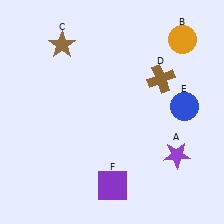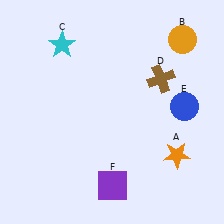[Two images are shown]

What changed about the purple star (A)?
In Image 1, A is purple. In Image 2, it changed to orange.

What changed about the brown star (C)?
In Image 1, C is brown. In Image 2, it changed to cyan.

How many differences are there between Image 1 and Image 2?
There are 2 differences between the two images.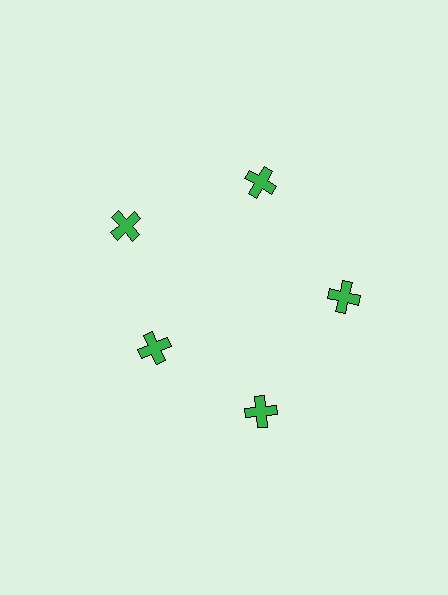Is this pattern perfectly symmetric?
No. The 5 green crosses are arranged in a ring, but one element near the 8 o'clock position is pulled inward toward the center, breaking the 5-fold rotational symmetry.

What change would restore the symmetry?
The symmetry would be restored by moving it outward, back onto the ring so that all 5 crosses sit at equal angles and equal distance from the center.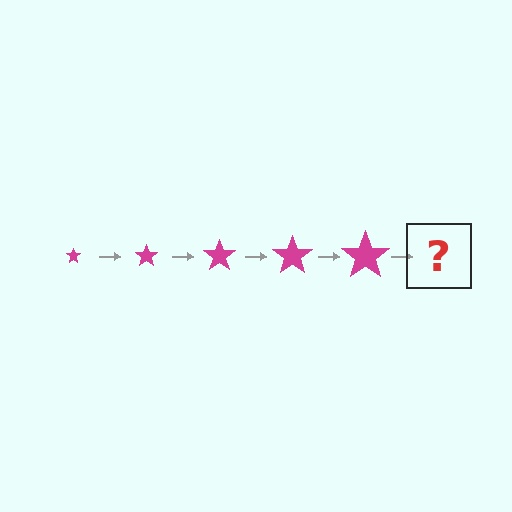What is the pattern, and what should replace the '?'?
The pattern is that the star gets progressively larger each step. The '?' should be a magenta star, larger than the previous one.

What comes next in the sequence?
The next element should be a magenta star, larger than the previous one.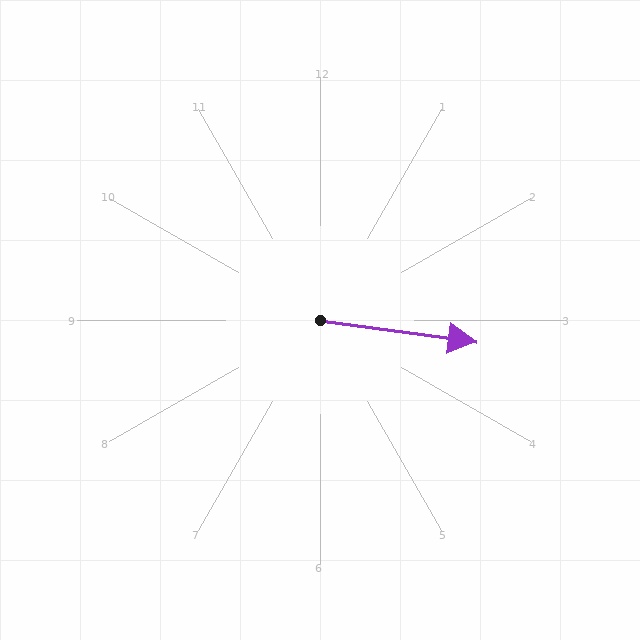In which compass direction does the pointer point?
East.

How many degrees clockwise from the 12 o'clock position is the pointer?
Approximately 98 degrees.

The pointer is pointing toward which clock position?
Roughly 3 o'clock.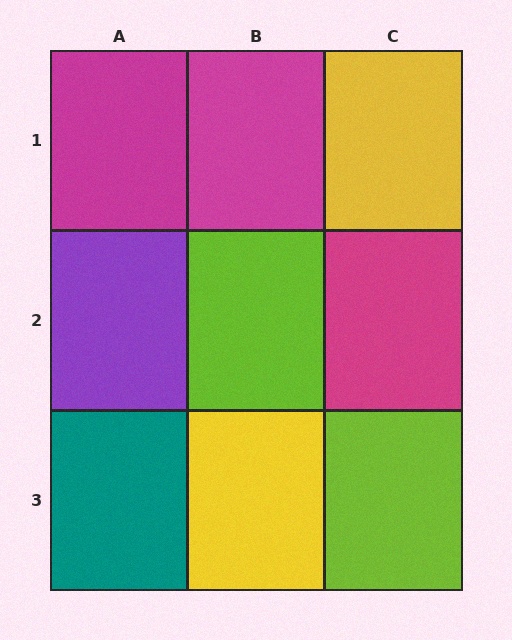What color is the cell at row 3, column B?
Yellow.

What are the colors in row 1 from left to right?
Magenta, magenta, yellow.